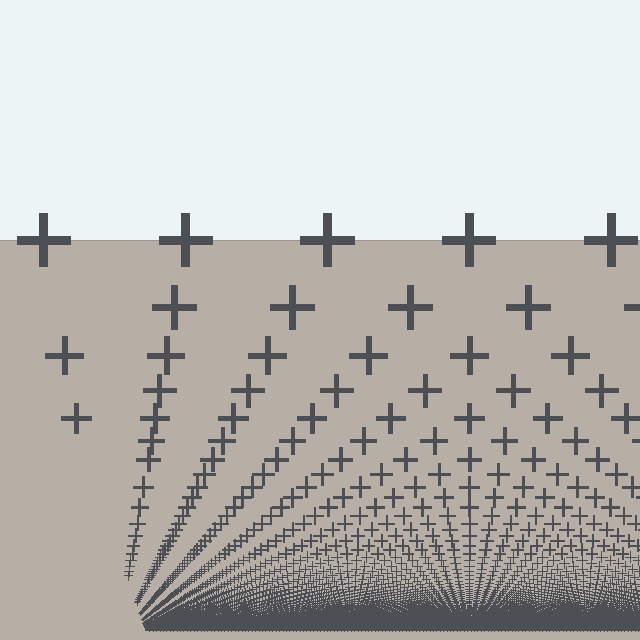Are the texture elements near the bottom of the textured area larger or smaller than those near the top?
Smaller. The gradient is inverted — elements near the bottom are smaller and denser.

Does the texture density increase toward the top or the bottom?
Density increases toward the bottom.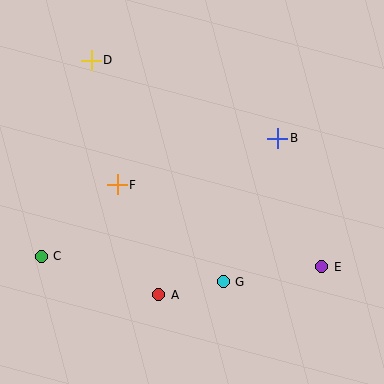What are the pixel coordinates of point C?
Point C is at (41, 256).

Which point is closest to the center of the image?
Point F at (117, 185) is closest to the center.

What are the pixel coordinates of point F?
Point F is at (117, 185).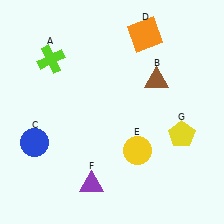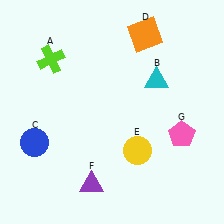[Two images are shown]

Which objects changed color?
B changed from brown to cyan. G changed from yellow to pink.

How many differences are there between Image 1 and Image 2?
There are 2 differences between the two images.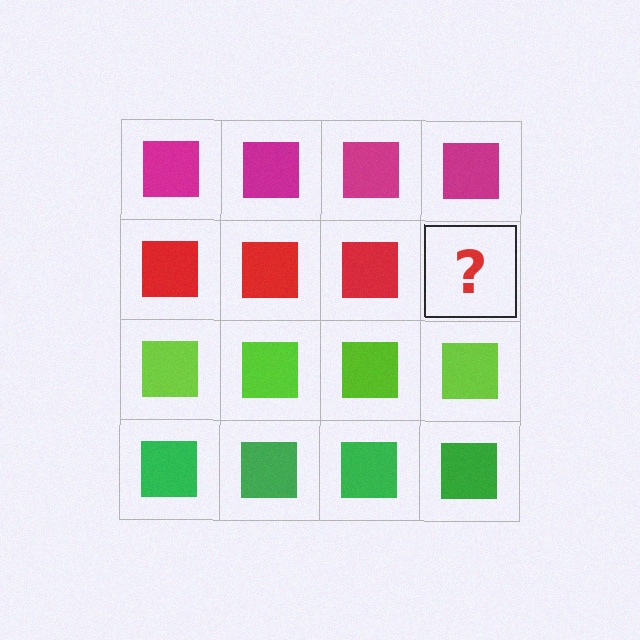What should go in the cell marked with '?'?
The missing cell should contain a red square.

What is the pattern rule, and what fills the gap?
The rule is that each row has a consistent color. The gap should be filled with a red square.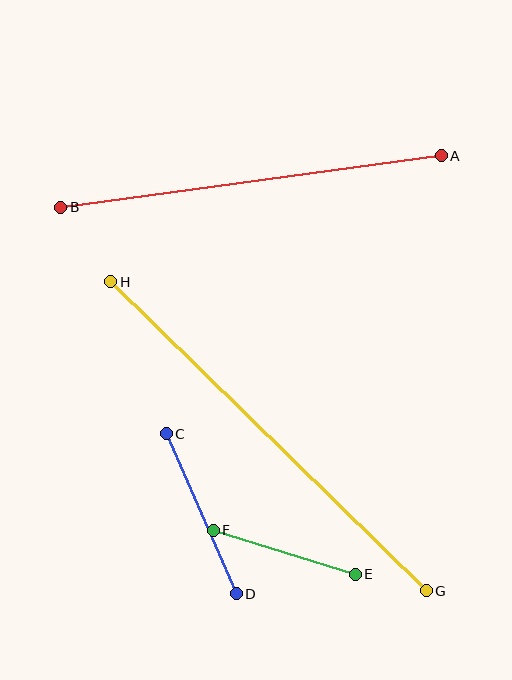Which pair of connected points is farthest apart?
Points G and H are farthest apart.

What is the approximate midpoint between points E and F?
The midpoint is at approximately (284, 552) pixels.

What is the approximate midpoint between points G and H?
The midpoint is at approximately (269, 436) pixels.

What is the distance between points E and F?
The distance is approximately 149 pixels.